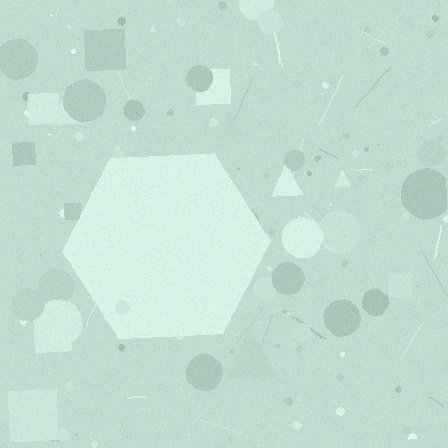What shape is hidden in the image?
A hexagon is hidden in the image.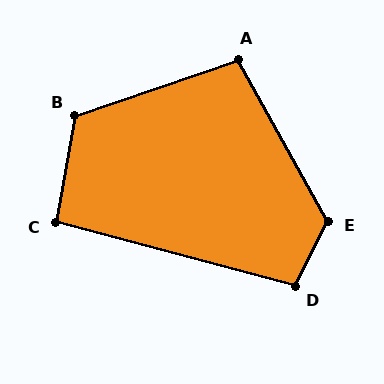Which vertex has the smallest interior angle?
C, at approximately 95 degrees.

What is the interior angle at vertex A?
Approximately 101 degrees (obtuse).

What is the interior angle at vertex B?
Approximately 119 degrees (obtuse).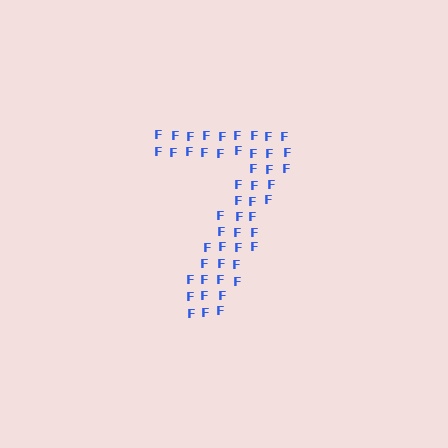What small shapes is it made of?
It is made of small letter F's.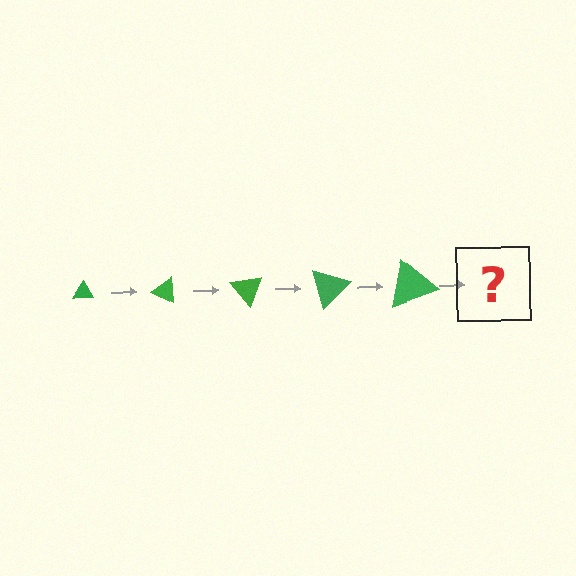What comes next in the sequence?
The next element should be a triangle, larger than the previous one and rotated 125 degrees from the start.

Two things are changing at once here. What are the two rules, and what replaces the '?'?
The two rules are that the triangle grows larger each step and it rotates 25 degrees each step. The '?' should be a triangle, larger than the previous one and rotated 125 degrees from the start.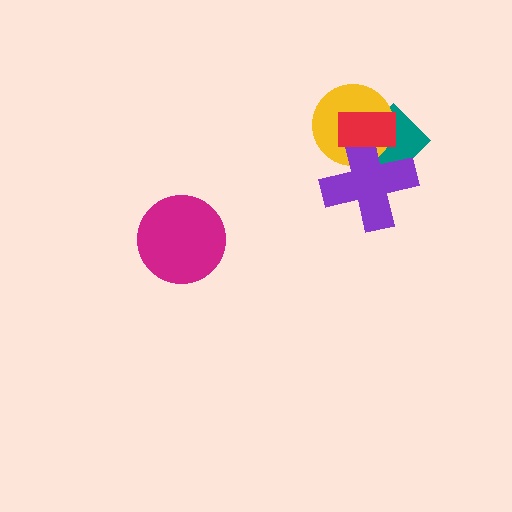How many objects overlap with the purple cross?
3 objects overlap with the purple cross.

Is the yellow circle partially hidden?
Yes, it is partially covered by another shape.